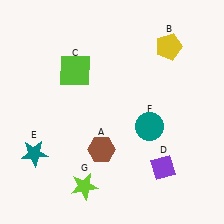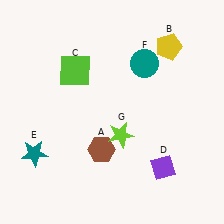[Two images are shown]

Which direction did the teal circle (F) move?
The teal circle (F) moved up.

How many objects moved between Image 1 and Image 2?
2 objects moved between the two images.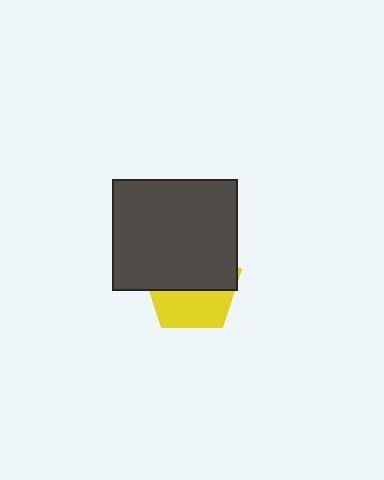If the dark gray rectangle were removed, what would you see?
You would see the complete yellow pentagon.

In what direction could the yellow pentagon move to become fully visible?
The yellow pentagon could move down. That would shift it out from behind the dark gray rectangle entirely.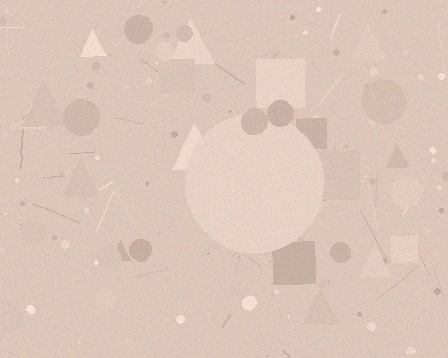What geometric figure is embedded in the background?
A circle is embedded in the background.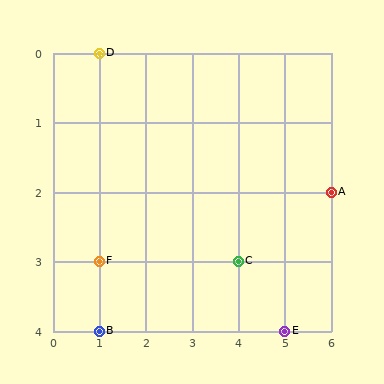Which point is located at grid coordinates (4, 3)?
Point C is at (4, 3).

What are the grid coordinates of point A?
Point A is at grid coordinates (6, 2).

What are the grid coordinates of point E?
Point E is at grid coordinates (5, 4).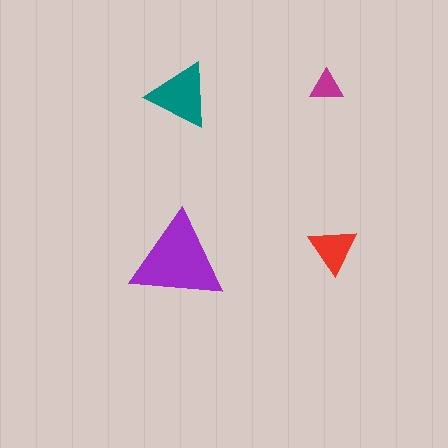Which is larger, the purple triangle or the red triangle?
The purple one.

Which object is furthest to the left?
The purple triangle is leftmost.